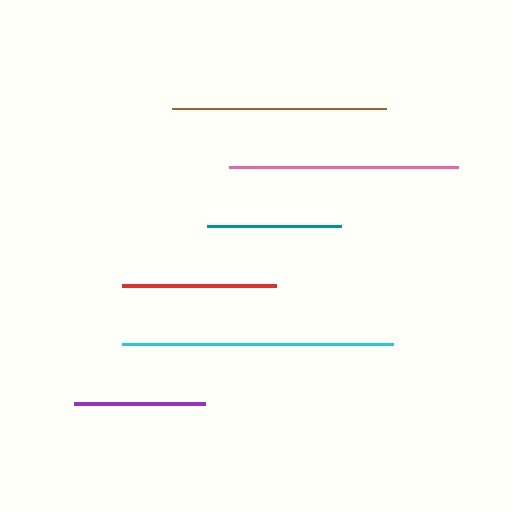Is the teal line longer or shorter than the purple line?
The teal line is longer than the purple line.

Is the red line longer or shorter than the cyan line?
The cyan line is longer than the red line.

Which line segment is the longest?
The cyan line is the longest at approximately 271 pixels.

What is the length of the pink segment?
The pink segment is approximately 229 pixels long.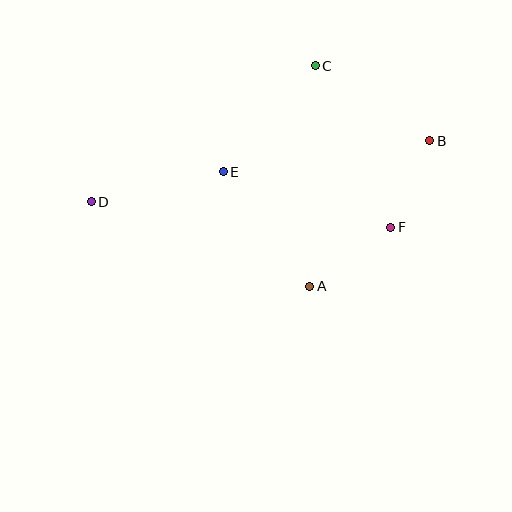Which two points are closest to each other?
Points B and F are closest to each other.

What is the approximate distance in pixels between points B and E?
The distance between B and E is approximately 209 pixels.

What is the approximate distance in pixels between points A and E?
The distance between A and E is approximately 144 pixels.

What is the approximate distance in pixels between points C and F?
The distance between C and F is approximately 178 pixels.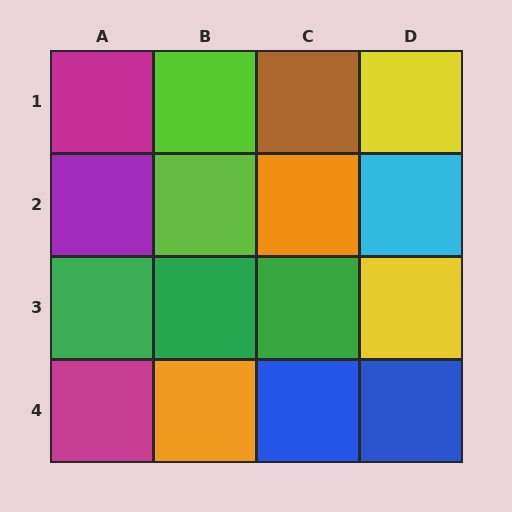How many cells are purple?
1 cell is purple.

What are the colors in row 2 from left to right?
Purple, lime, orange, cyan.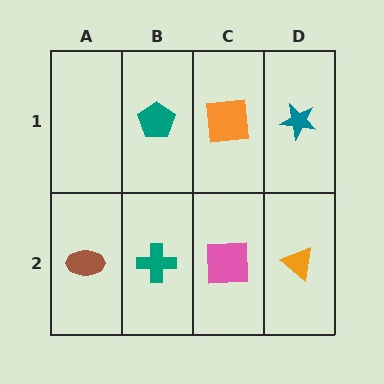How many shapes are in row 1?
3 shapes.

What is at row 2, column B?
A teal cross.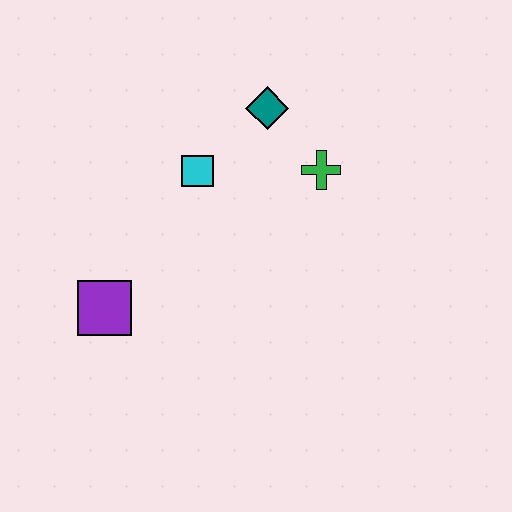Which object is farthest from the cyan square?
The purple square is farthest from the cyan square.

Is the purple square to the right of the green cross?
No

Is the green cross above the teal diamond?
No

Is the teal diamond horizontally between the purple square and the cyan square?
No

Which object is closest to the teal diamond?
The green cross is closest to the teal diamond.